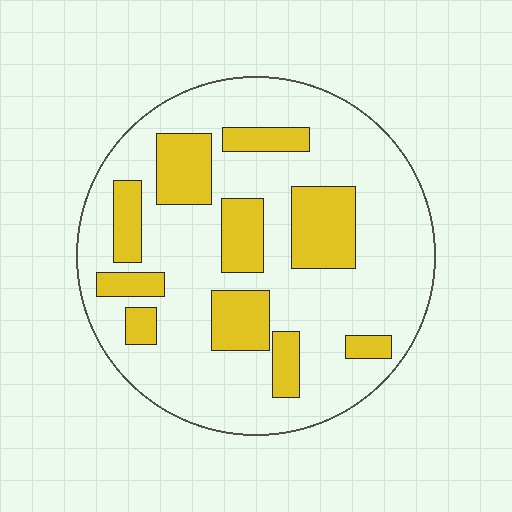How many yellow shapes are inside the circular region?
10.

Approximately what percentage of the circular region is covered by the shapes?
Approximately 25%.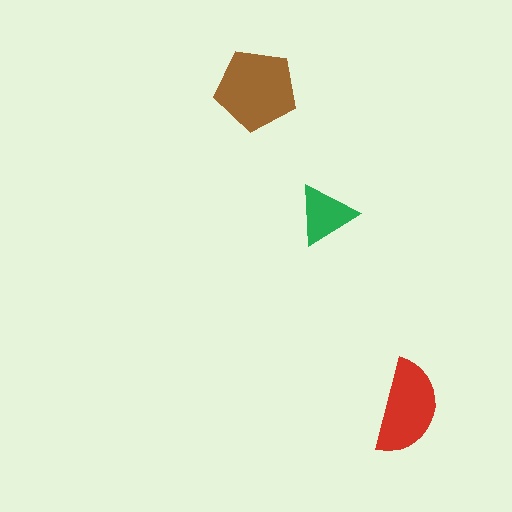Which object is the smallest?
The green triangle.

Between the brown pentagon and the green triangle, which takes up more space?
The brown pentagon.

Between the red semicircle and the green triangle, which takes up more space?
The red semicircle.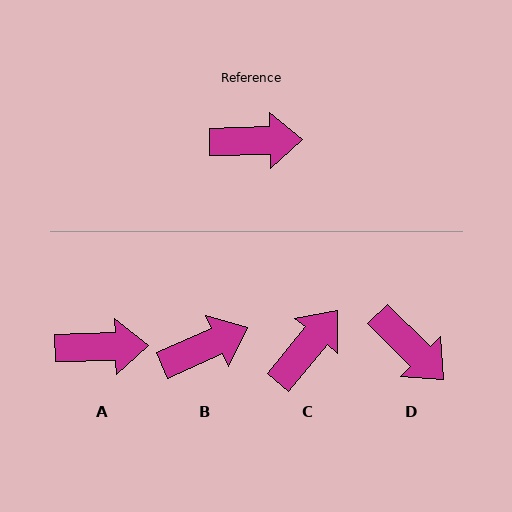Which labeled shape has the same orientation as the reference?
A.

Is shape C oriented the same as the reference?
No, it is off by about 49 degrees.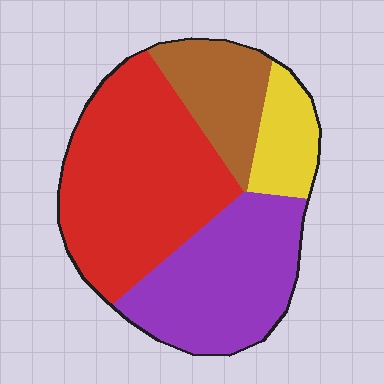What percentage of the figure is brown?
Brown covers around 15% of the figure.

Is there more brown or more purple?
Purple.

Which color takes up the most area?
Red, at roughly 45%.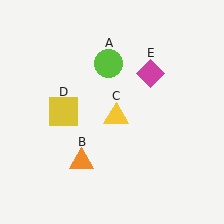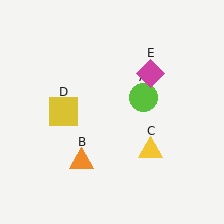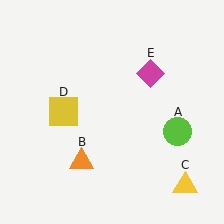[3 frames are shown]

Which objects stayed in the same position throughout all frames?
Orange triangle (object B) and yellow square (object D) and magenta diamond (object E) remained stationary.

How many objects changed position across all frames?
2 objects changed position: lime circle (object A), yellow triangle (object C).